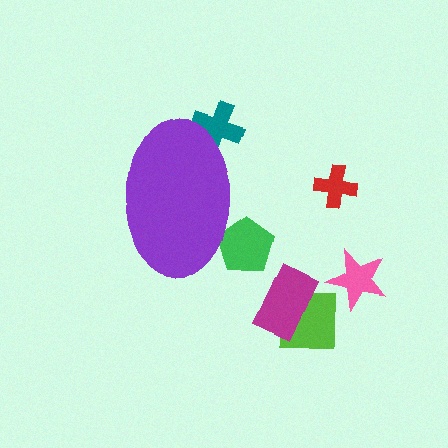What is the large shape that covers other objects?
A purple ellipse.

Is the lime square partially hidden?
No, the lime square is fully visible.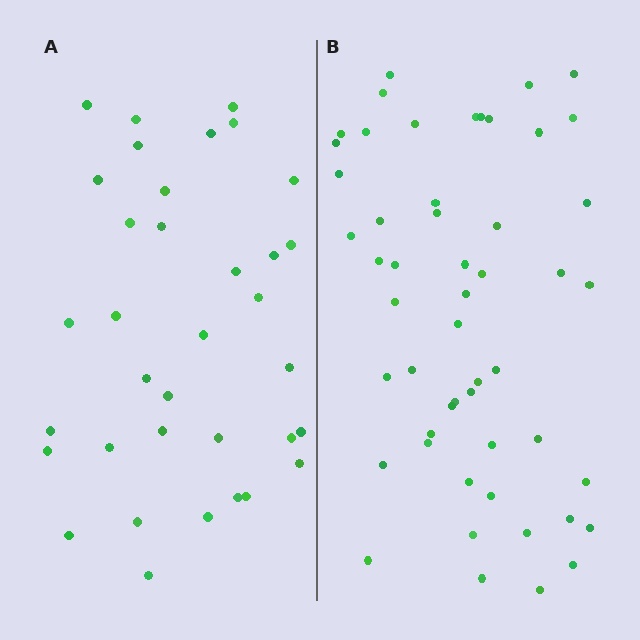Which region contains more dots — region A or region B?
Region B (the right region) has more dots.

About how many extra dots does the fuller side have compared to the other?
Region B has approximately 15 more dots than region A.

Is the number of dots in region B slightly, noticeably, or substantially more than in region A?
Region B has substantially more. The ratio is roughly 1.5 to 1.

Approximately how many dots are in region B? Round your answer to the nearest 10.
About 50 dots. (The exact count is 52, which rounds to 50.)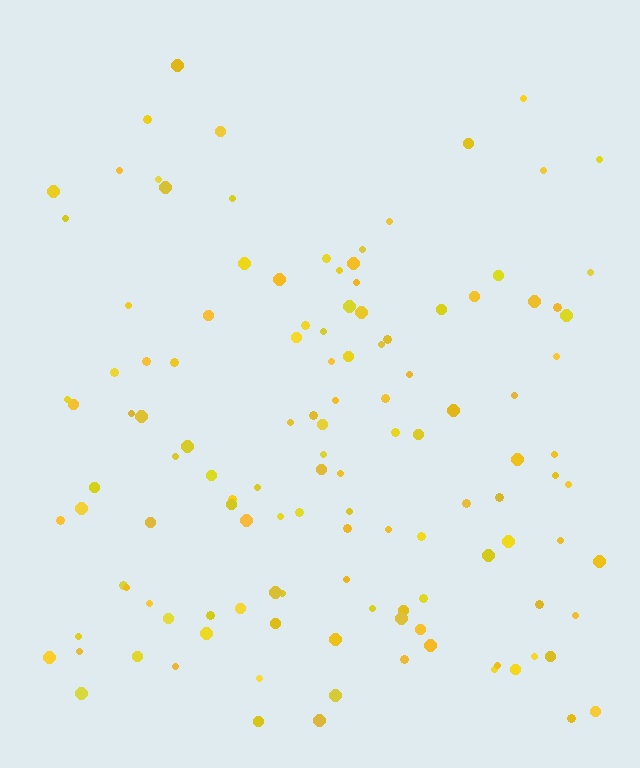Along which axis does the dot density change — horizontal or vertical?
Vertical.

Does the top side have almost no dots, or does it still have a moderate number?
Still a moderate number, just noticeably fewer than the bottom.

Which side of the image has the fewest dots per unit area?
The top.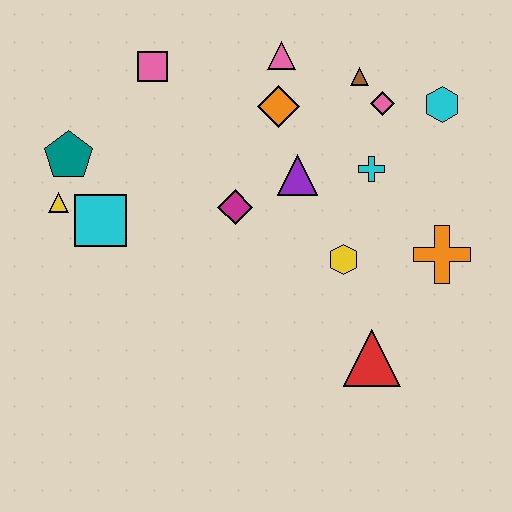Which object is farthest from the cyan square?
The cyan hexagon is farthest from the cyan square.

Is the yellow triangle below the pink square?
Yes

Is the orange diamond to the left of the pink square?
No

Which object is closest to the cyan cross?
The pink diamond is closest to the cyan cross.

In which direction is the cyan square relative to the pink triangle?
The cyan square is to the left of the pink triangle.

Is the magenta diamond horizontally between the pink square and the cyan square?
No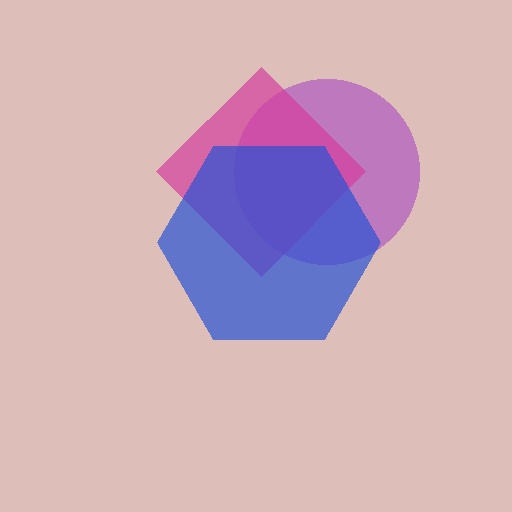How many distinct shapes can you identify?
There are 3 distinct shapes: a purple circle, a magenta diamond, a blue hexagon.